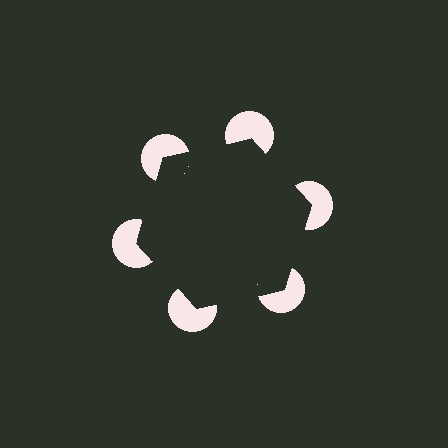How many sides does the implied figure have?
6 sides.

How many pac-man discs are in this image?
There are 6 — one at each vertex of the illusory hexagon.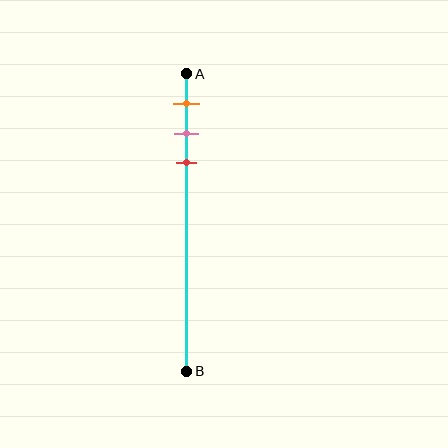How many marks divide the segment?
There are 3 marks dividing the segment.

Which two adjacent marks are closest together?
The pink and red marks are the closest adjacent pair.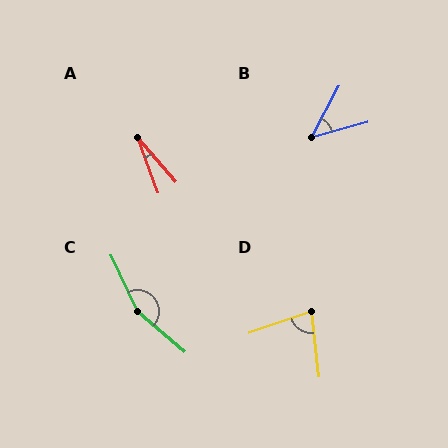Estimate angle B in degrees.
Approximately 47 degrees.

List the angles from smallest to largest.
A (20°), B (47°), D (77°), C (156°).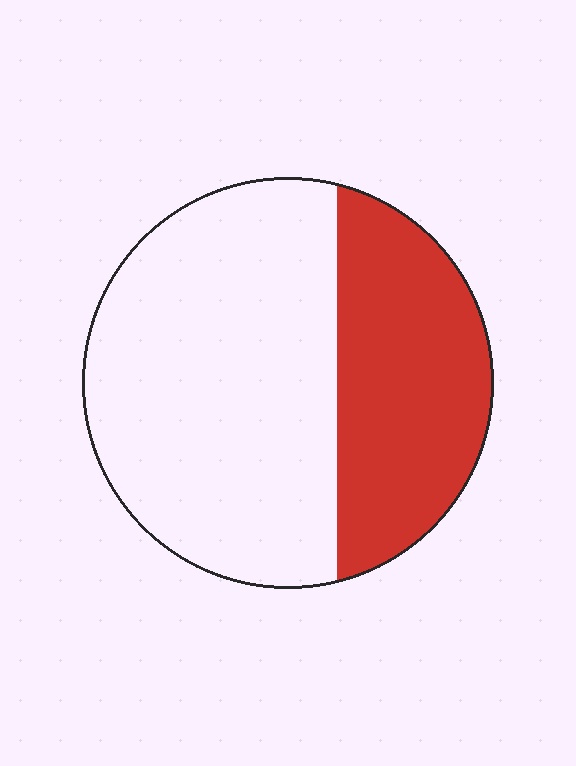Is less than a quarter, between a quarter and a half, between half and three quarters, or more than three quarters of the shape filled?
Between a quarter and a half.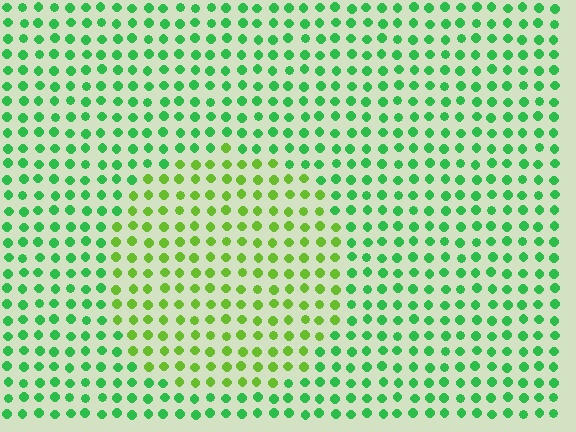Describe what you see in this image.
The image is filled with small green elements in a uniform arrangement. A circle-shaped region is visible where the elements are tinted to a slightly different hue, forming a subtle color boundary.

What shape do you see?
I see a circle.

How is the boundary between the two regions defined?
The boundary is defined purely by a slight shift in hue (about 37 degrees). Spacing, size, and orientation are identical on both sides.